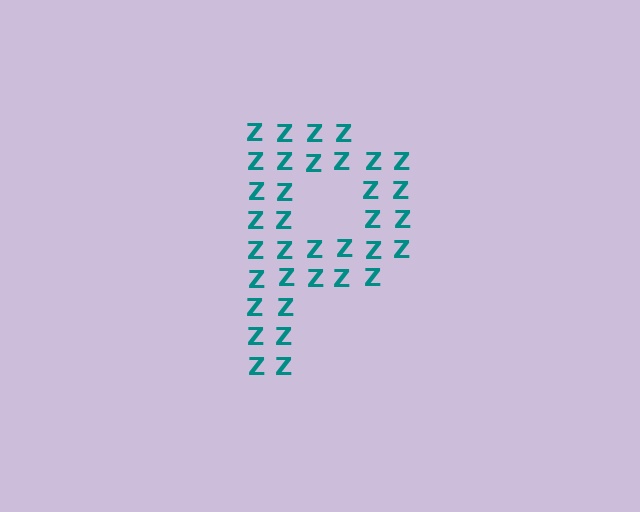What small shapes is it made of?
It is made of small letter Z's.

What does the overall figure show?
The overall figure shows the letter P.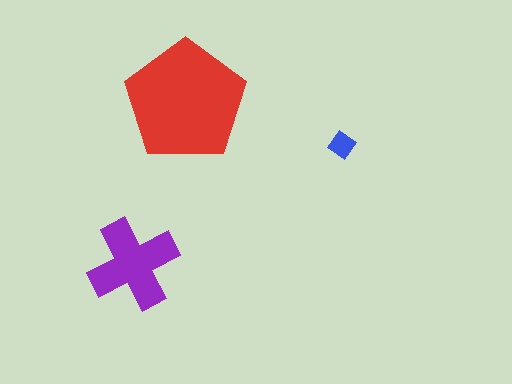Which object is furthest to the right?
The blue diamond is rightmost.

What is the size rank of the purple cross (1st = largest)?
2nd.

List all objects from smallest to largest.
The blue diamond, the purple cross, the red pentagon.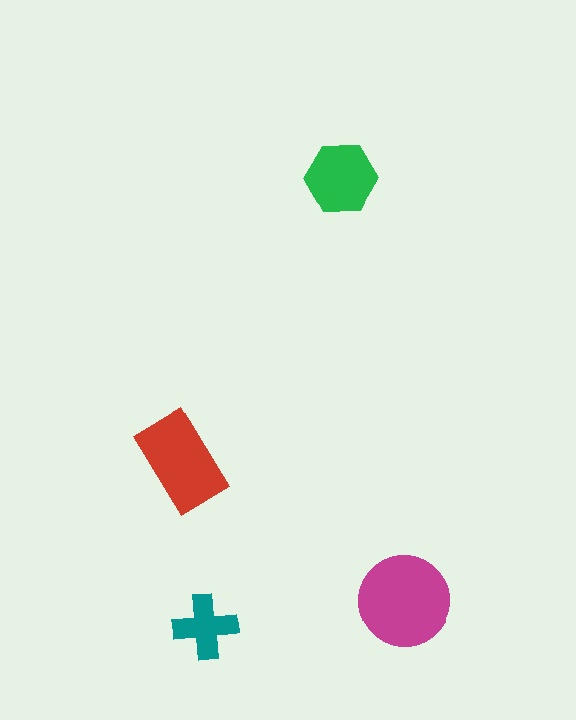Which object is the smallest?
The teal cross.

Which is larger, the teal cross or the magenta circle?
The magenta circle.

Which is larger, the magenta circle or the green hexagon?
The magenta circle.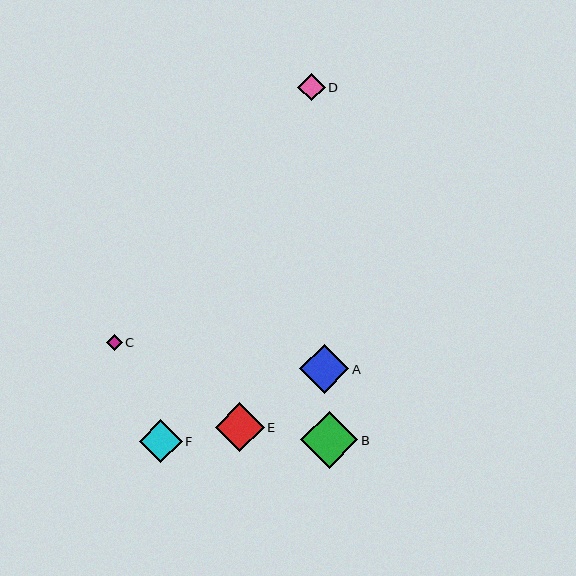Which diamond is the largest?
Diamond B is the largest with a size of approximately 57 pixels.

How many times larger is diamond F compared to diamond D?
Diamond F is approximately 1.6 times the size of diamond D.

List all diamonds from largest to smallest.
From largest to smallest: B, E, A, F, D, C.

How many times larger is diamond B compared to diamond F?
Diamond B is approximately 1.3 times the size of diamond F.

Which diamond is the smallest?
Diamond C is the smallest with a size of approximately 16 pixels.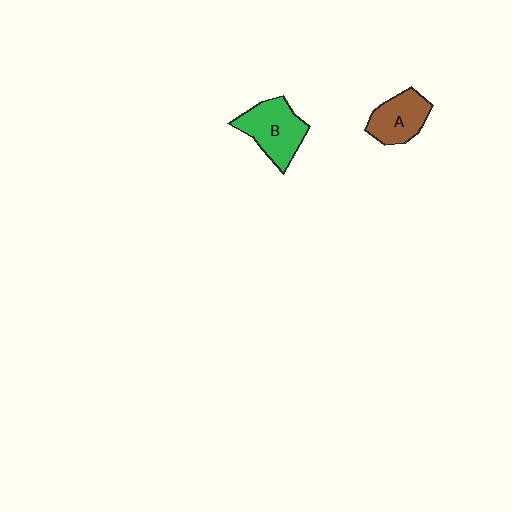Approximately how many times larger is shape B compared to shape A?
Approximately 1.3 times.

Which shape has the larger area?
Shape B (green).